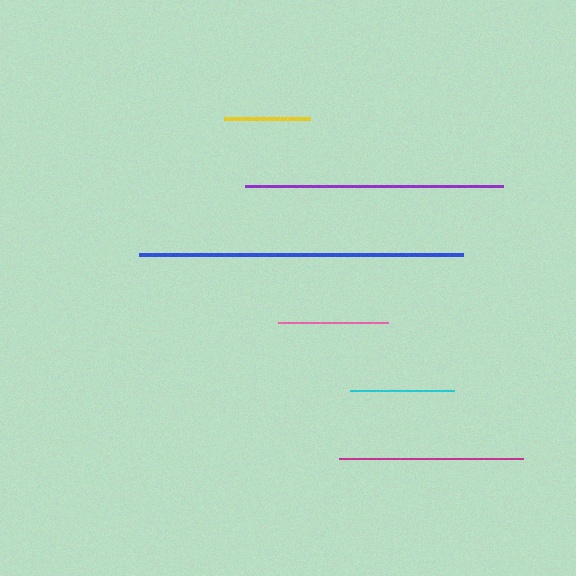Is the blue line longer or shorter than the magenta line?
The blue line is longer than the magenta line.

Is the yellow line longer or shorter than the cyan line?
The cyan line is longer than the yellow line.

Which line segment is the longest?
The blue line is the longest at approximately 324 pixels.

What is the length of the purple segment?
The purple segment is approximately 258 pixels long.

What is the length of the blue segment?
The blue segment is approximately 324 pixels long.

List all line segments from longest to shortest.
From longest to shortest: blue, purple, magenta, pink, cyan, yellow.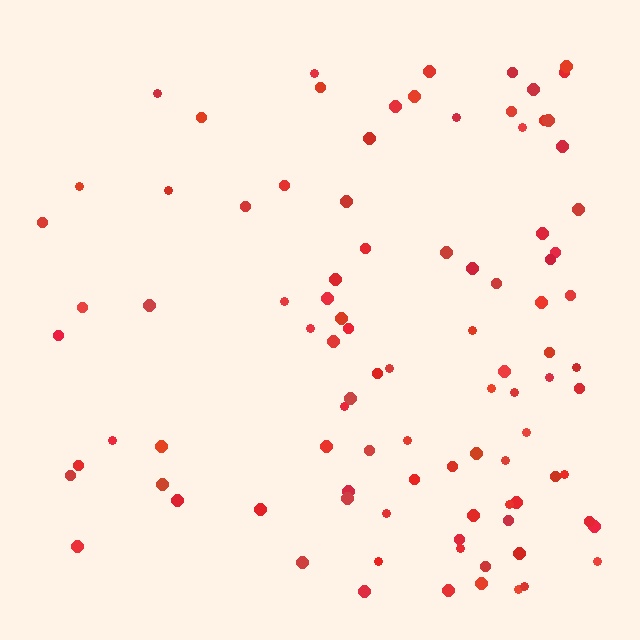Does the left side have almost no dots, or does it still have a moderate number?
Still a moderate number, just noticeably fewer than the right.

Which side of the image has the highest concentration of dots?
The right.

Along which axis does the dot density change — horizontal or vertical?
Horizontal.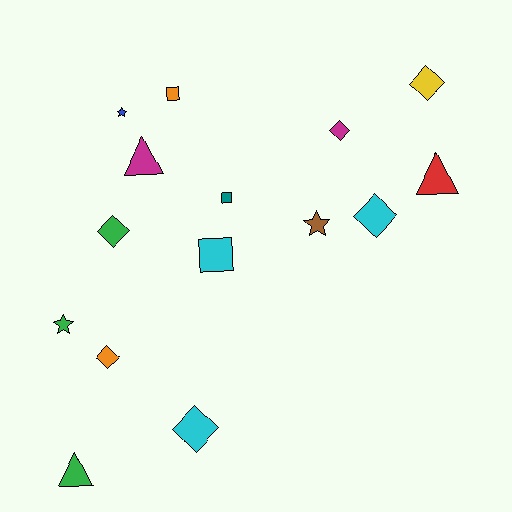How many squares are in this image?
There are 3 squares.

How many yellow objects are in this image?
There is 1 yellow object.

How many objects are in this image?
There are 15 objects.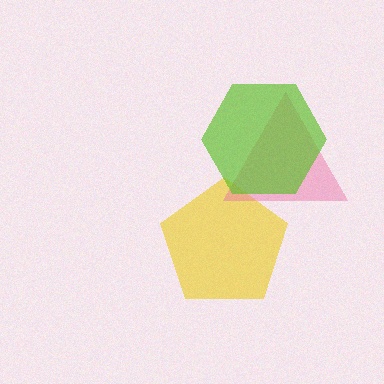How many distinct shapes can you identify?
There are 3 distinct shapes: a yellow pentagon, a pink triangle, a lime hexagon.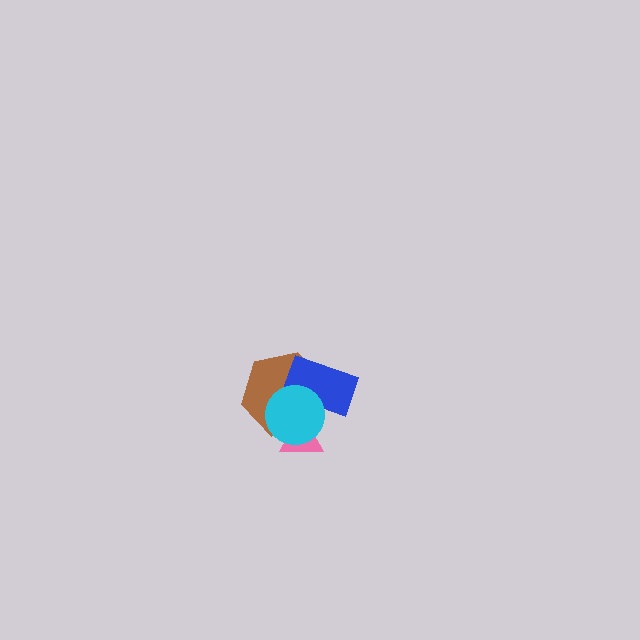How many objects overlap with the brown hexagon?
3 objects overlap with the brown hexagon.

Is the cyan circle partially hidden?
No, no other shape covers it.